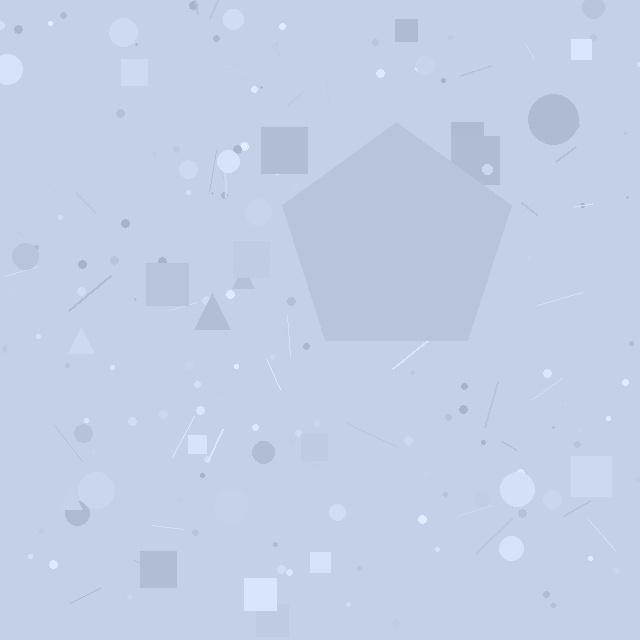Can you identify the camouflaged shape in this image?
The camouflaged shape is a pentagon.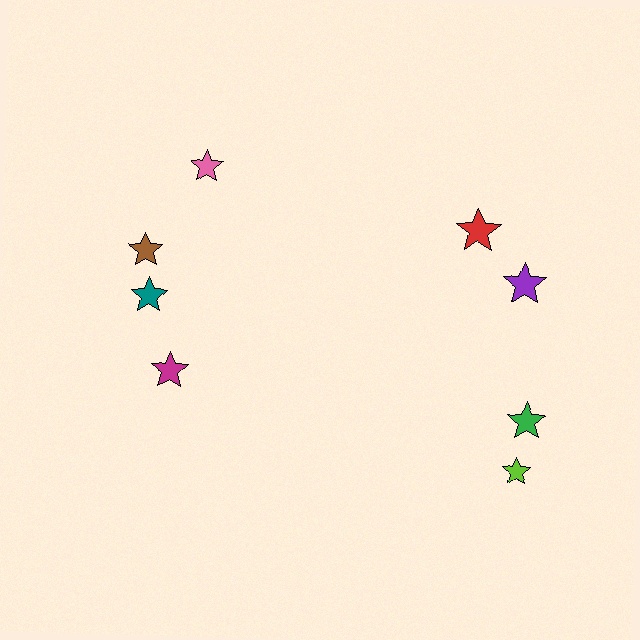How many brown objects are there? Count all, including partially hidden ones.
There is 1 brown object.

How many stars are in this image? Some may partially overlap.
There are 8 stars.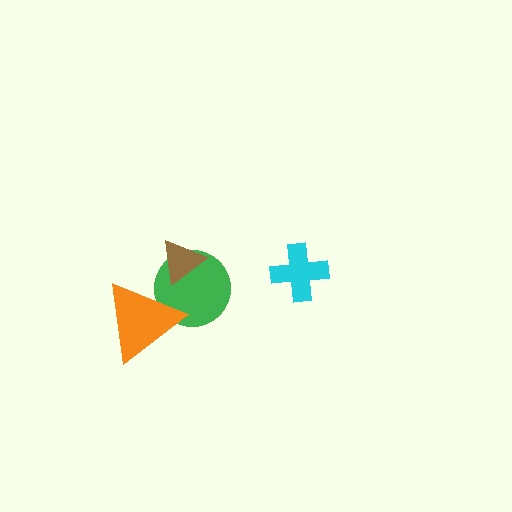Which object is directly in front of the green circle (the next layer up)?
The brown triangle is directly in front of the green circle.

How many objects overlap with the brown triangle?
1 object overlaps with the brown triangle.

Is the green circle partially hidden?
Yes, it is partially covered by another shape.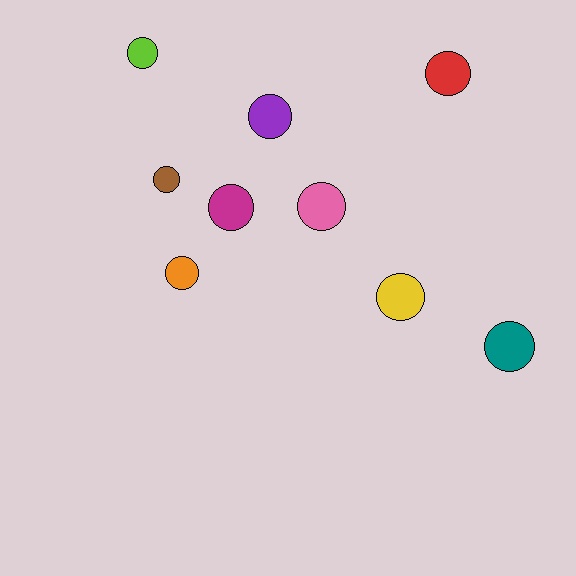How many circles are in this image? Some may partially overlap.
There are 9 circles.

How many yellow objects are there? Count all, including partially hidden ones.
There is 1 yellow object.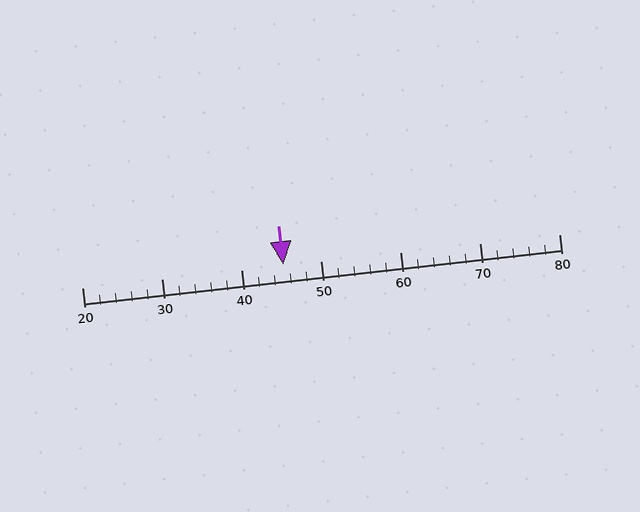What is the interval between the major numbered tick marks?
The major tick marks are spaced 10 units apart.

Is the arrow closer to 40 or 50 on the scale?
The arrow is closer to 50.